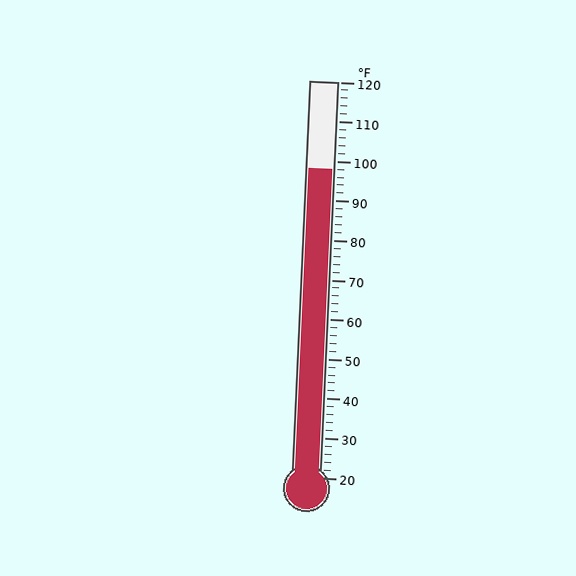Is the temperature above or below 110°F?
The temperature is below 110°F.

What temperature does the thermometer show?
The thermometer shows approximately 98°F.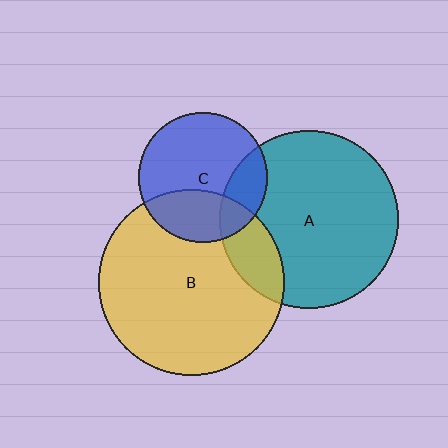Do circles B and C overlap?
Yes.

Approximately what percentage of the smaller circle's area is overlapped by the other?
Approximately 30%.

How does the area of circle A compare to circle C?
Approximately 1.9 times.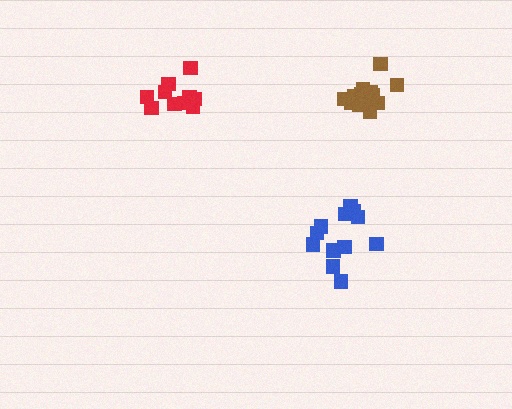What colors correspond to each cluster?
The clusters are colored: red, blue, brown.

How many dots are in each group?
Group 1: 11 dots, Group 2: 12 dots, Group 3: 14 dots (37 total).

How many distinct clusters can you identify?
There are 3 distinct clusters.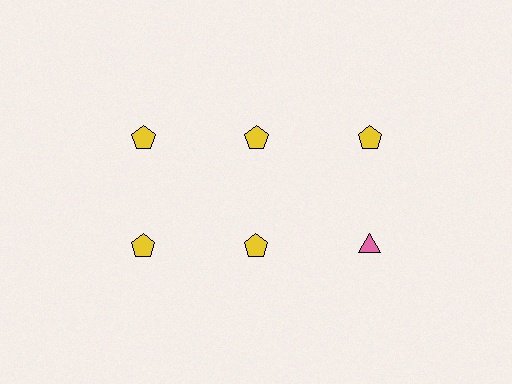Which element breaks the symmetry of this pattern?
The pink triangle in the second row, center column breaks the symmetry. All other shapes are yellow pentagons.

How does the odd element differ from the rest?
It differs in both color (pink instead of yellow) and shape (triangle instead of pentagon).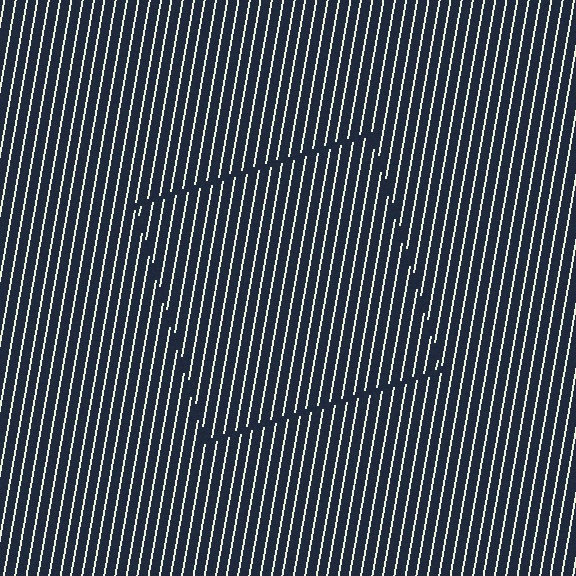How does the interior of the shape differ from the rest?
The interior of the shape contains the same grating, shifted by half a period — the contour is defined by the phase discontinuity where line-ends from the inner and outer gratings abut.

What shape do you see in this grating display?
An illusory square. The interior of the shape contains the same grating, shifted by half a period — the contour is defined by the phase discontinuity where line-ends from the inner and outer gratings abut.